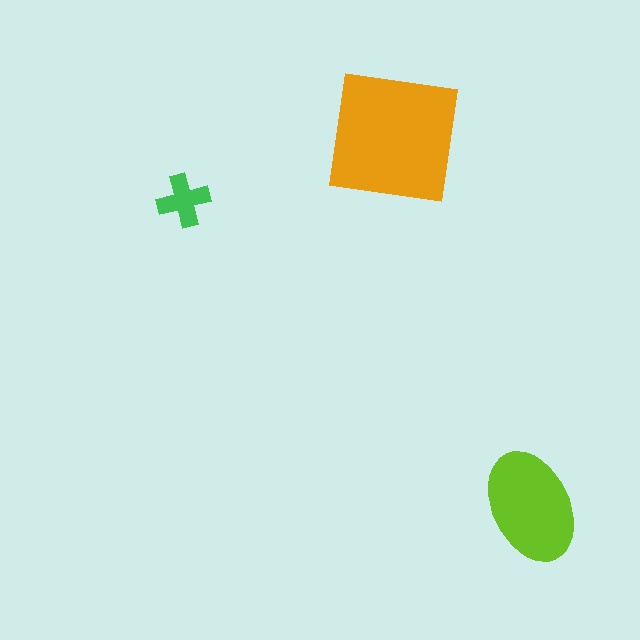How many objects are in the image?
There are 3 objects in the image.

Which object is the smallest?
The green cross.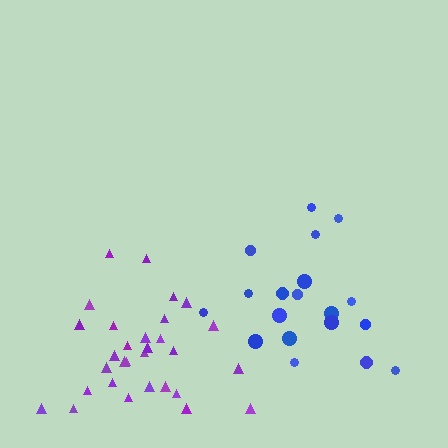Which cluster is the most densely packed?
Blue.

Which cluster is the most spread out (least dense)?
Purple.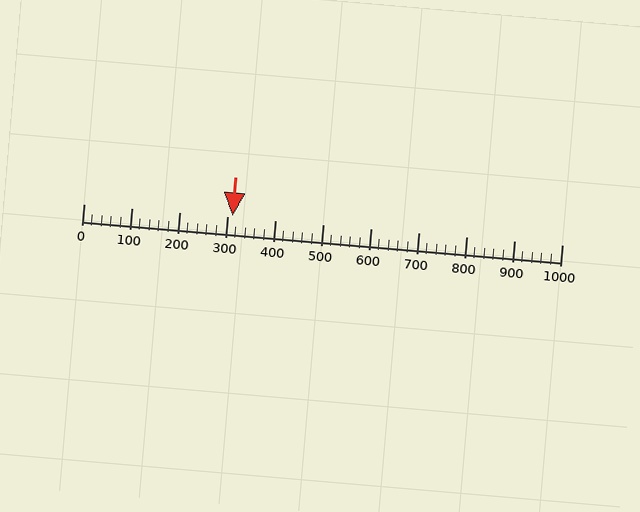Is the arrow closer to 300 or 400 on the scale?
The arrow is closer to 300.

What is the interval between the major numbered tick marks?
The major tick marks are spaced 100 units apart.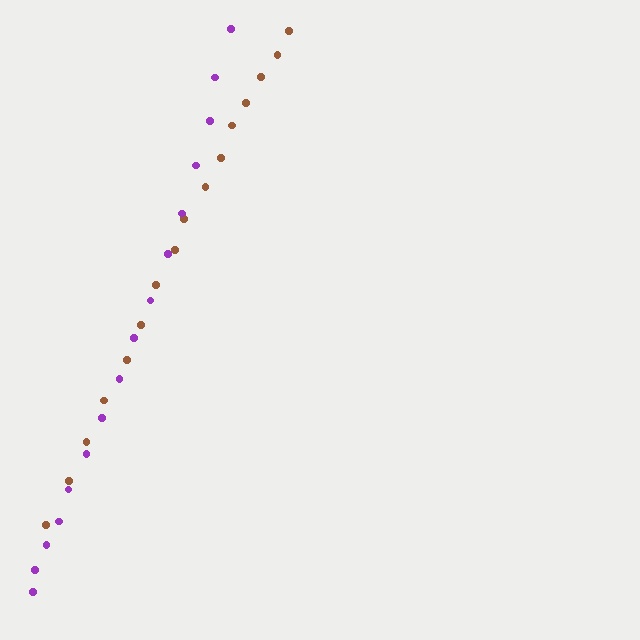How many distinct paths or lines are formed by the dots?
There are 2 distinct paths.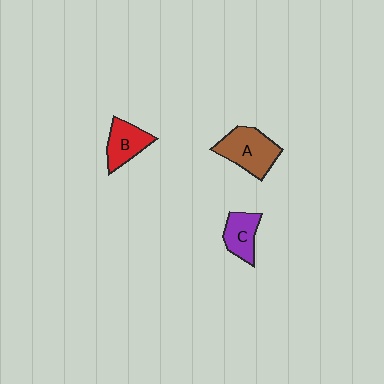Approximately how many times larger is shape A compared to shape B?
Approximately 1.4 times.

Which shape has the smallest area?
Shape C (purple).